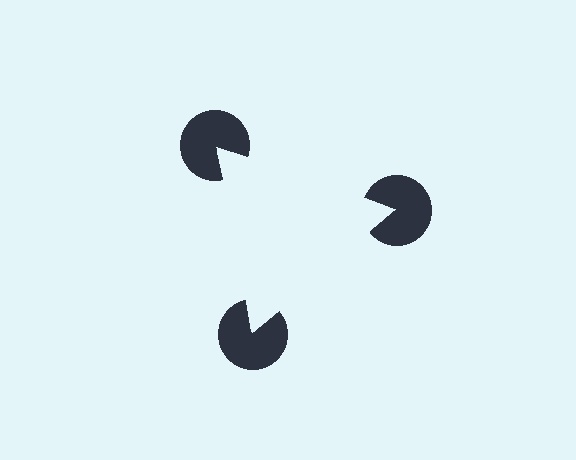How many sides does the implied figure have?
3 sides.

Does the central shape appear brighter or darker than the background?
It typically appears slightly brighter than the background, even though no actual brightness change is drawn.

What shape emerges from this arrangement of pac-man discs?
An illusory triangle — its edges are inferred from the aligned wedge cuts in the pac-man discs, not physically drawn.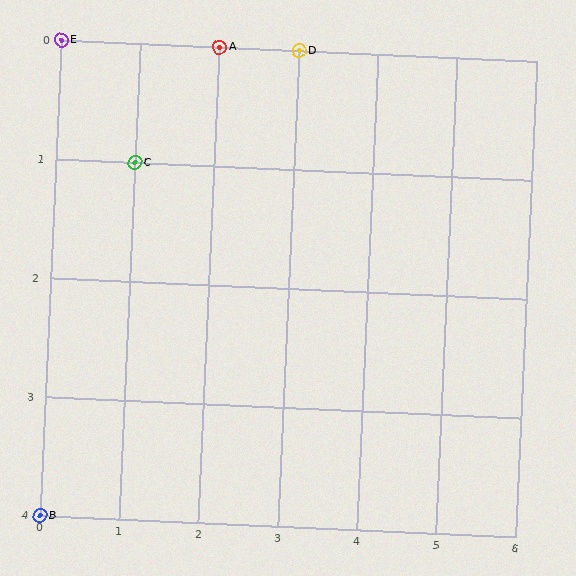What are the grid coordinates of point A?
Point A is at grid coordinates (2, 0).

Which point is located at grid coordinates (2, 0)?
Point A is at (2, 0).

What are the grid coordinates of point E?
Point E is at grid coordinates (0, 0).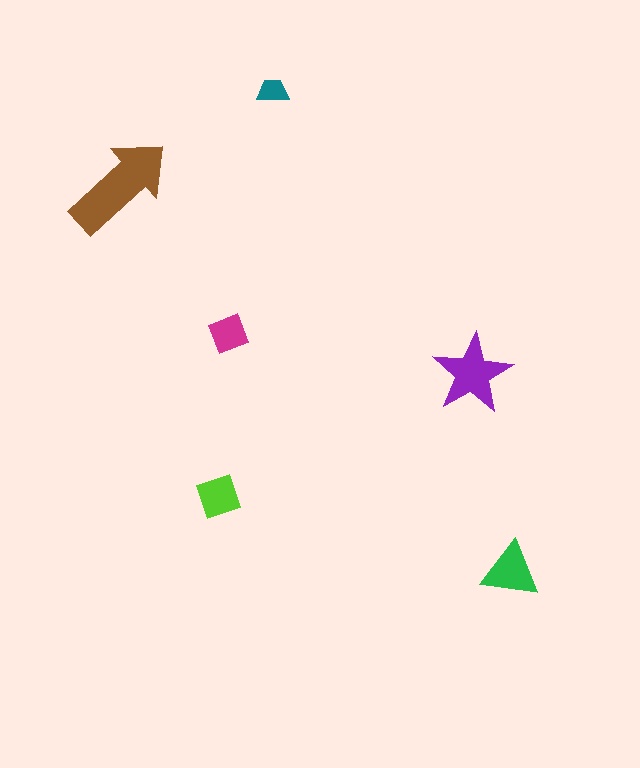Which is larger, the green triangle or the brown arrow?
The brown arrow.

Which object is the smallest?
The teal trapezoid.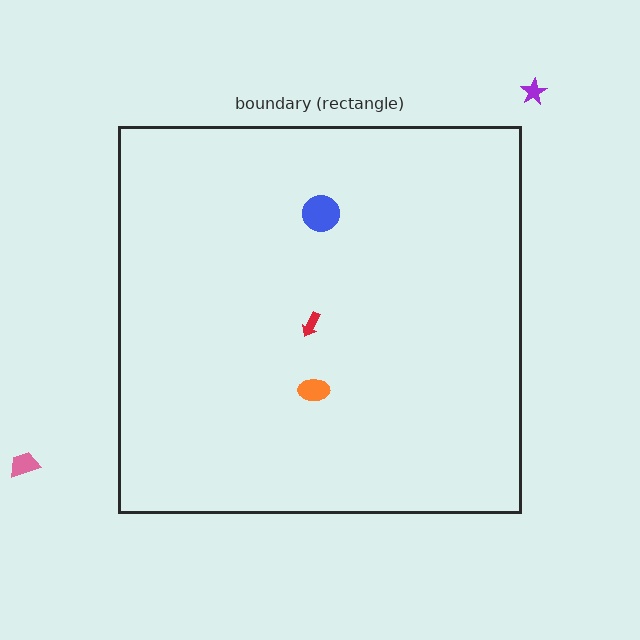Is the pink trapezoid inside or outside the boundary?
Outside.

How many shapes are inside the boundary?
3 inside, 2 outside.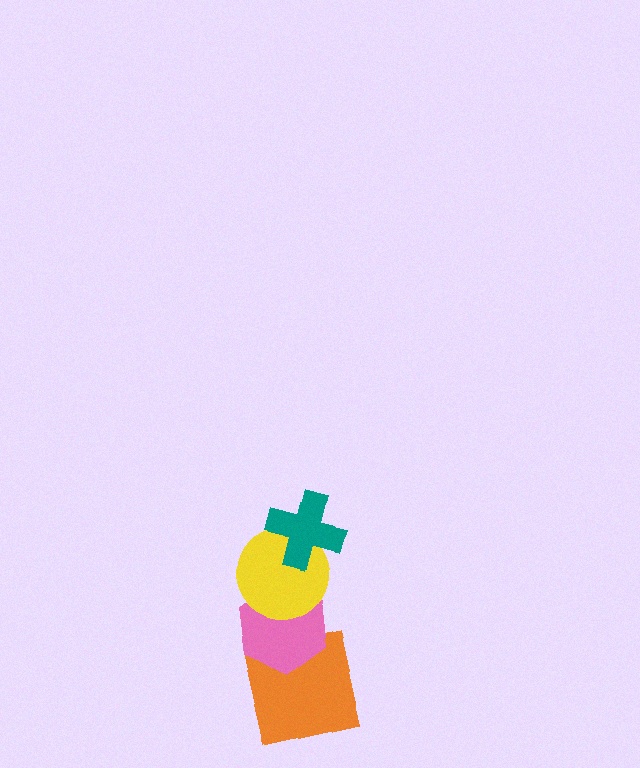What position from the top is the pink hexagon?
The pink hexagon is 3rd from the top.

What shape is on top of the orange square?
The pink hexagon is on top of the orange square.